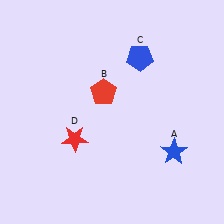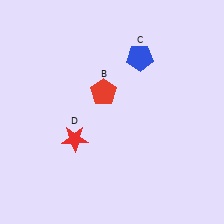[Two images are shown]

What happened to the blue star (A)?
The blue star (A) was removed in Image 2. It was in the bottom-right area of Image 1.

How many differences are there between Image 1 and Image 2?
There is 1 difference between the two images.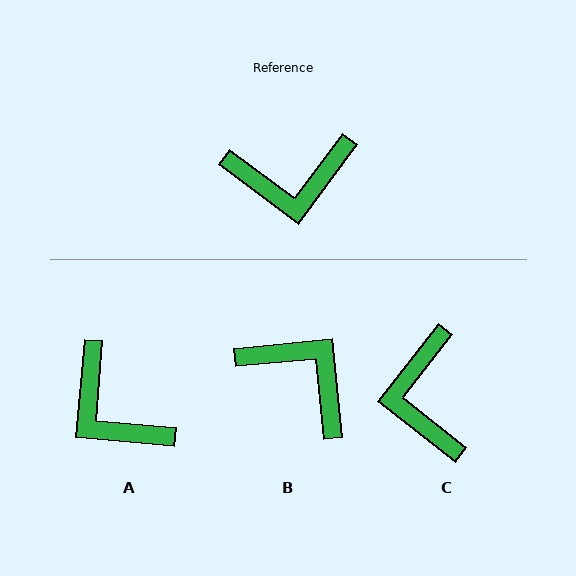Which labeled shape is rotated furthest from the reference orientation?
B, about 132 degrees away.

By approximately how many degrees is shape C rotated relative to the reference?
Approximately 91 degrees clockwise.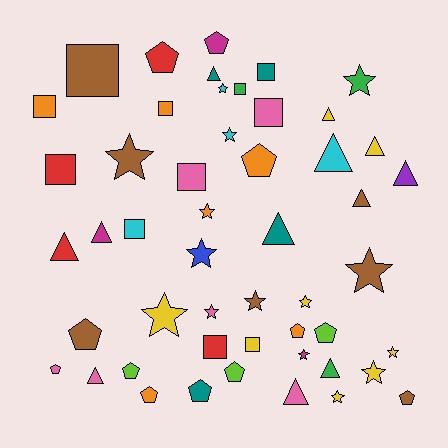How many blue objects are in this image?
There is 1 blue object.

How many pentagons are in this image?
There are 12 pentagons.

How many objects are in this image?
There are 50 objects.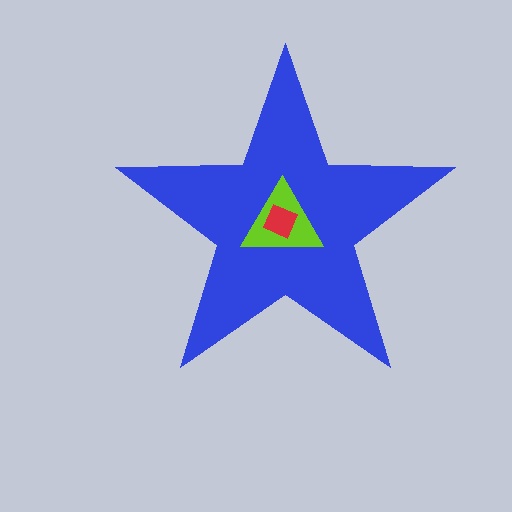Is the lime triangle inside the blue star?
Yes.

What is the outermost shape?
The blue star.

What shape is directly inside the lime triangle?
The red diamond.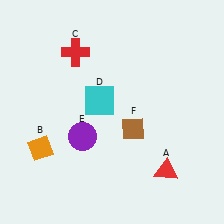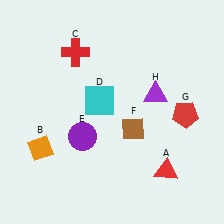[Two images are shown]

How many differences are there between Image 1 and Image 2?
There are 2 differences between the two images.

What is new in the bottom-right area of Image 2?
A red pentagon (G) was added in the bottom-right area of Image 2.